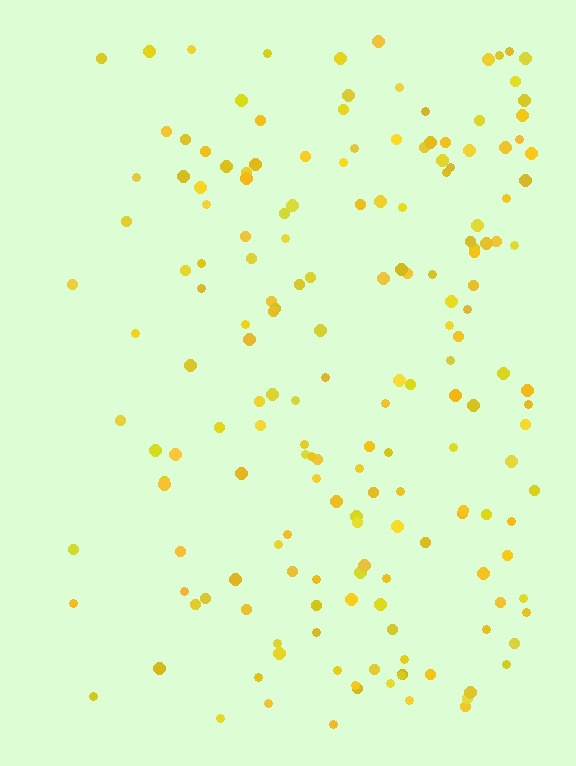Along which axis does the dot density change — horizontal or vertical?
Horizontal.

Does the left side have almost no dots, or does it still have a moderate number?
Still a moderate number, just noticeably fewer than the right.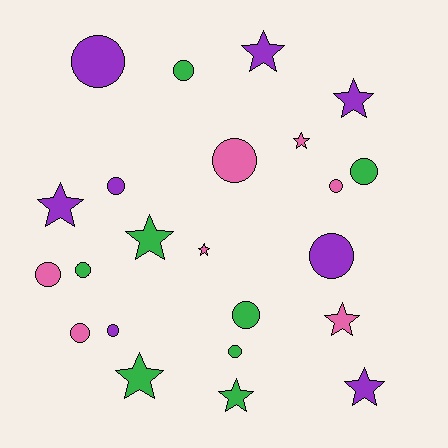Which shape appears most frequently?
Circle, with 13 objects.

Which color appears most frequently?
Purple, with 8 objects.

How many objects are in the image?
There are 23 objects.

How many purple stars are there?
There are 4 purple stars.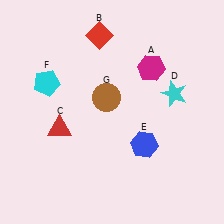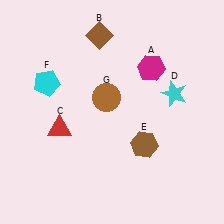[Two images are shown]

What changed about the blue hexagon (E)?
In Image 1, E is blue. In Image 2, it changed to brown.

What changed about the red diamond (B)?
In Image 1, B is red. In Image 2, it changed to brown.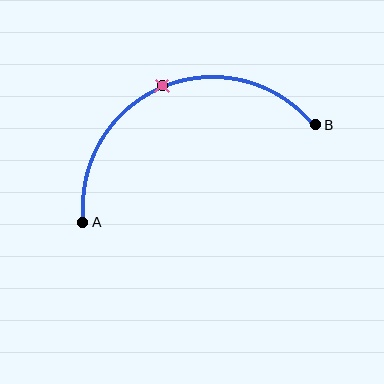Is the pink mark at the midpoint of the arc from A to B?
Yes. The pink mark lies on the arc at equal arc-length from both A and B — it is the arc midpoint.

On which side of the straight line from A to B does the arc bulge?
The arc bulges above the straight line connecting A and B.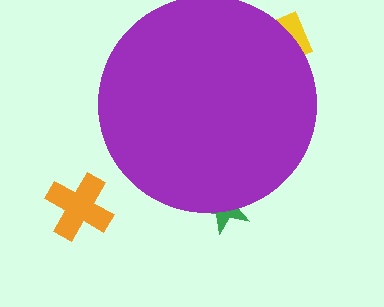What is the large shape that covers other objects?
A purple circle.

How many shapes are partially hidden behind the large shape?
3 shapes are partially hidden.